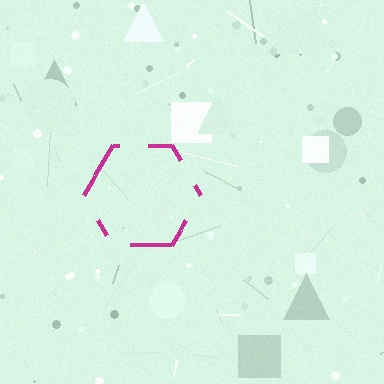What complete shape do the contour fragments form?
The contour fragments form a hexagon.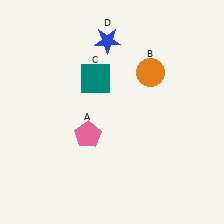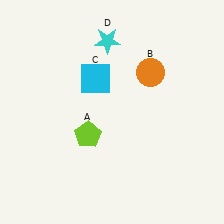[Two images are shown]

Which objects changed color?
A changed from pink to lime. C changed from teal to cyan. D changed from blue to cyan.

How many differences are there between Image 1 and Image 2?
There are 3 differences between the two images.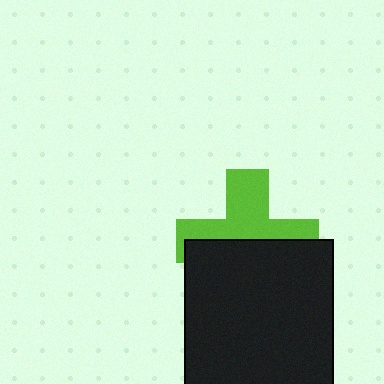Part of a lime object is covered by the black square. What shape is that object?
It is a cross.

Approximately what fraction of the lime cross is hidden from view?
Roughly 51% of the lime cross is hidden behind the black square.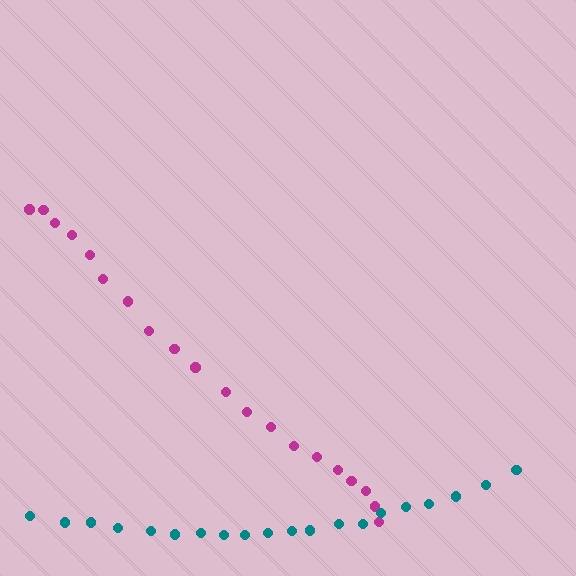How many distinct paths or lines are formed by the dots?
There are 2 distinct paths.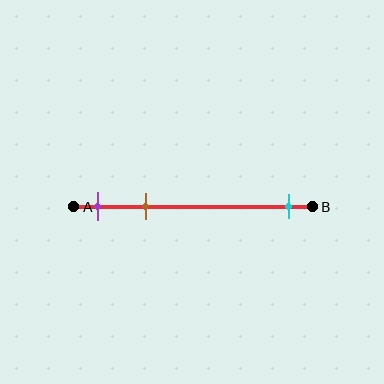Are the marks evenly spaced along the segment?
No, the marks are not evenly spaced.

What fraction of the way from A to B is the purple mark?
The purple mark is approximately 10% (0.1) of the way from A to B.